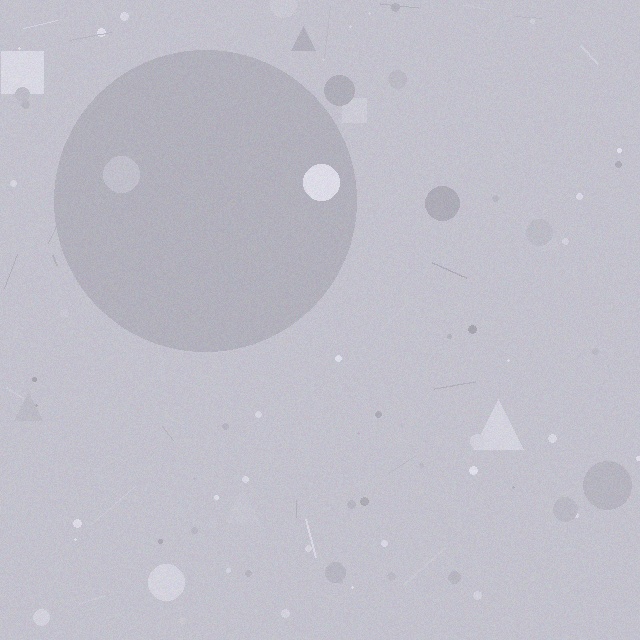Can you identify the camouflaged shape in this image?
The camouflaged shape is a circle.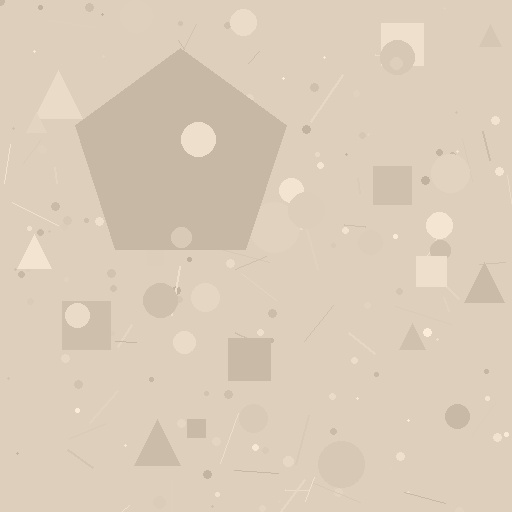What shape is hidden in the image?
A pentagon is hidden in the image.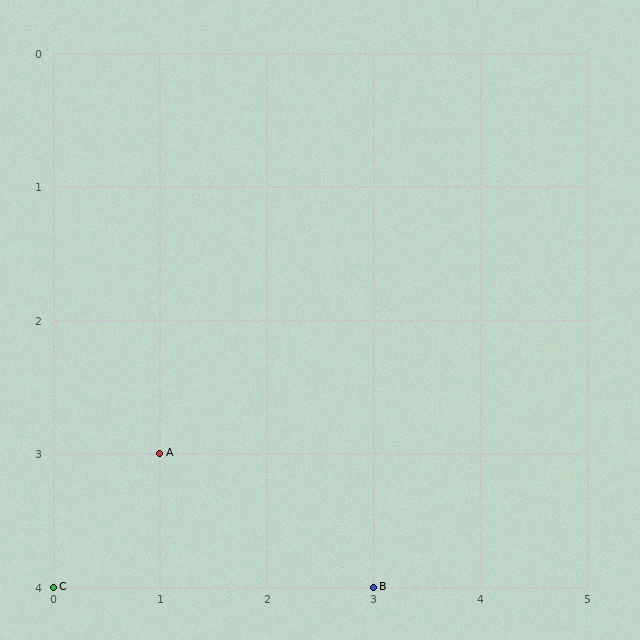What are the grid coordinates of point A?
Point A is at grid coordinates (1, 3).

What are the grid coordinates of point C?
Point C is at grid coordinates (0, 4).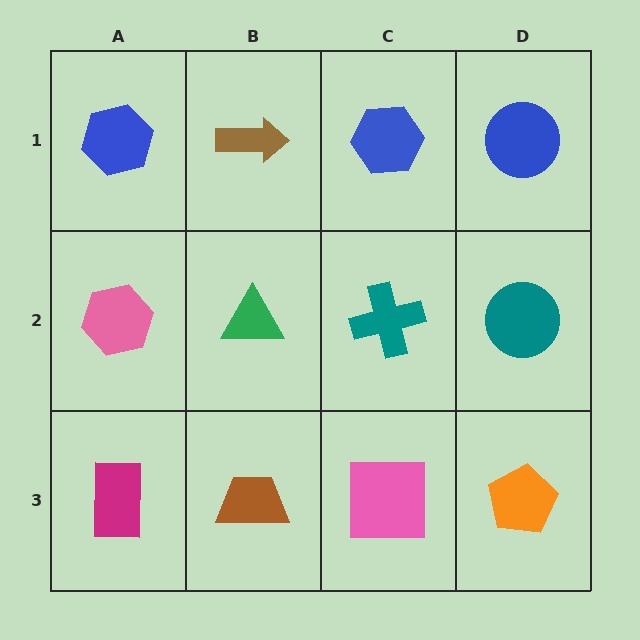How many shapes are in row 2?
4 shapes.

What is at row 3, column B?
A brown trapezoid.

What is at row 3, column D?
An orange pentagon.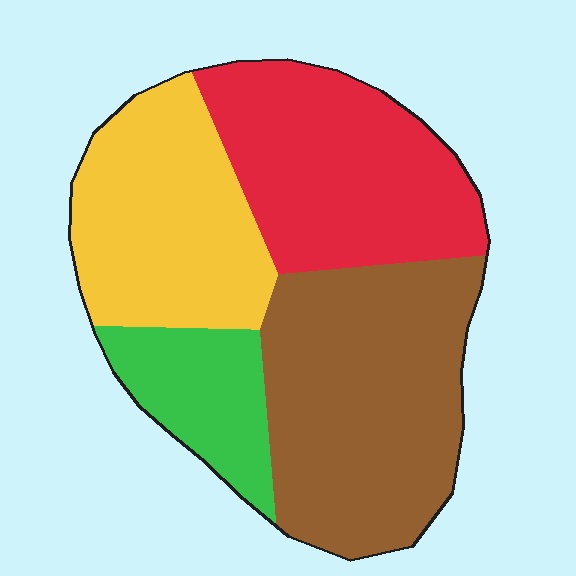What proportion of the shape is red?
Red takes up about one quarter (1/4) of the shape.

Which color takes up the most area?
Brown, at roughly 35%.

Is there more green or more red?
Red.